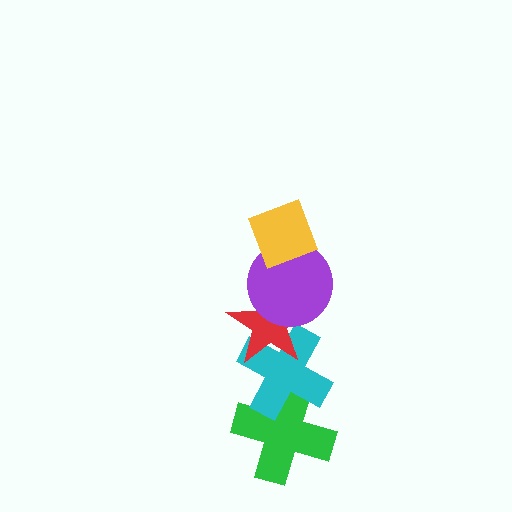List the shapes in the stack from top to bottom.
From top to bottom: the yellow diamond, the purple circle, the red star, the cyan cross, the green cross.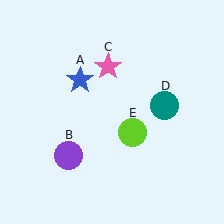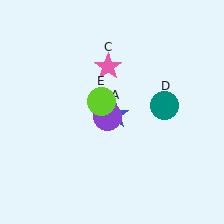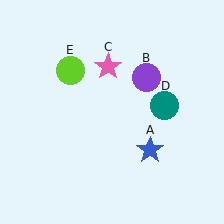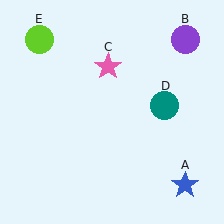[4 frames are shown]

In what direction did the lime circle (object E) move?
The lime circle (object E) moved up and to the left.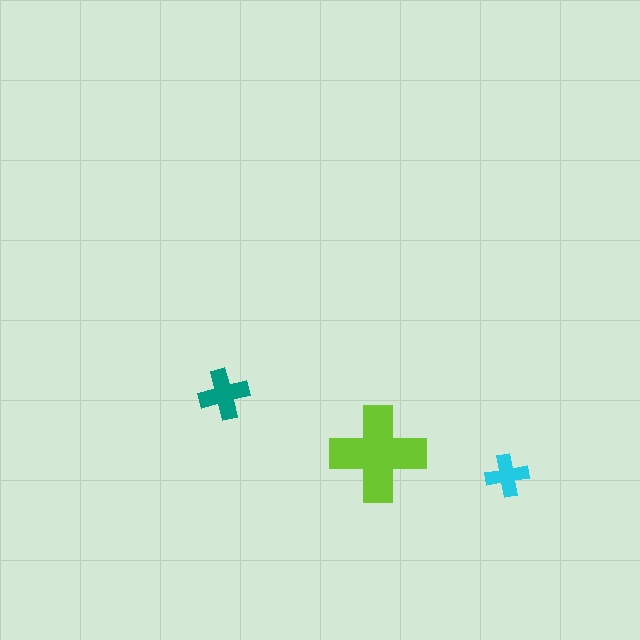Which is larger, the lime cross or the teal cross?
The lime one.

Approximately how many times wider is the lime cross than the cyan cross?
About 2.5 times wider.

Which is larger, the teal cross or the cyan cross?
The teal one.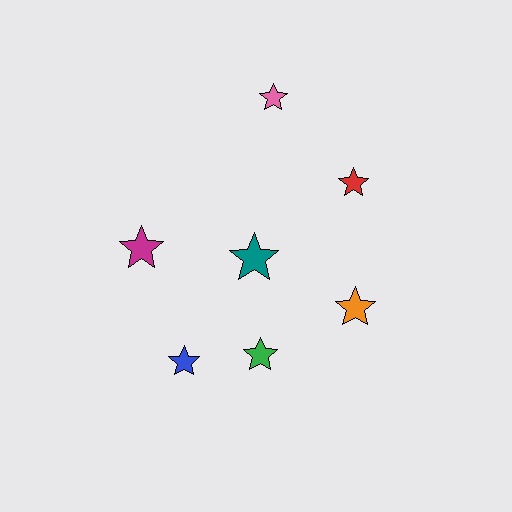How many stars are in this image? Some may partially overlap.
There are 7 stars.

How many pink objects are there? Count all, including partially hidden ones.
There is 1 pink object.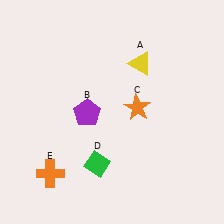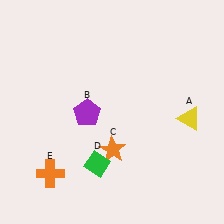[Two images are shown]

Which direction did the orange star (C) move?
The orange star (C) moved down.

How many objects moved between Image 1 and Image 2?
2 objects moved between the two images.